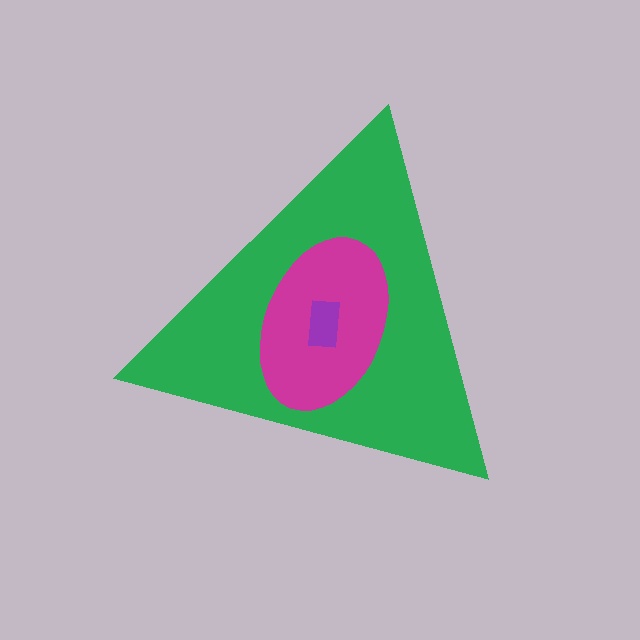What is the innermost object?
The purple rectangle.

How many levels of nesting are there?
3.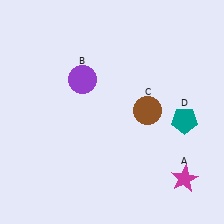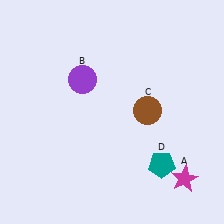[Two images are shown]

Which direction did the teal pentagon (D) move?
The teal pentagon (D) moved down.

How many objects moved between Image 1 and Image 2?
1 object moved between the two images.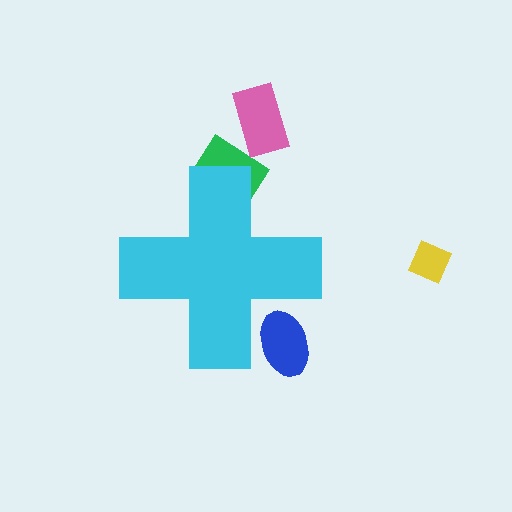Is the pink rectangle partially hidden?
No, the pink rectangle is fully visible.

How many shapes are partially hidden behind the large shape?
2 shapes are partially hidden.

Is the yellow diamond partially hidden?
No, the yellow diamond is fully visible.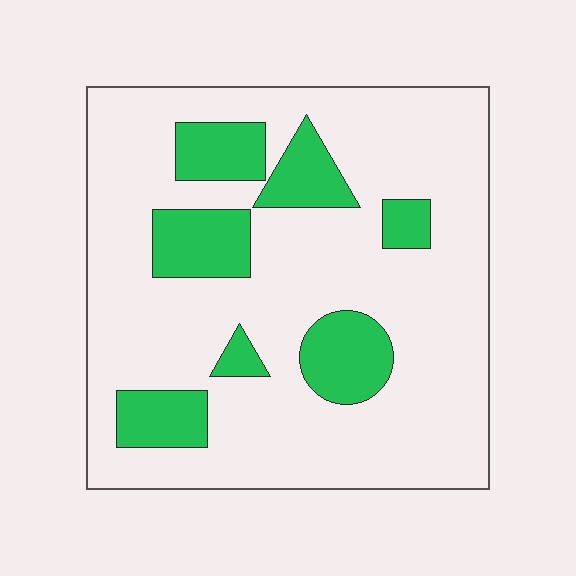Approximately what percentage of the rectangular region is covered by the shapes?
Approximately 20%.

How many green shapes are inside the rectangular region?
7.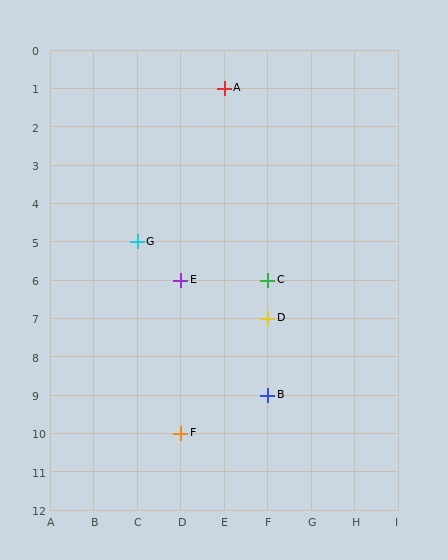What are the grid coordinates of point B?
Point B is at grid coordinates (F, 9).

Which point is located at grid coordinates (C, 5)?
Point G is at (C, 5).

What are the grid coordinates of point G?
Point G is at grid coordinates (C, 5).